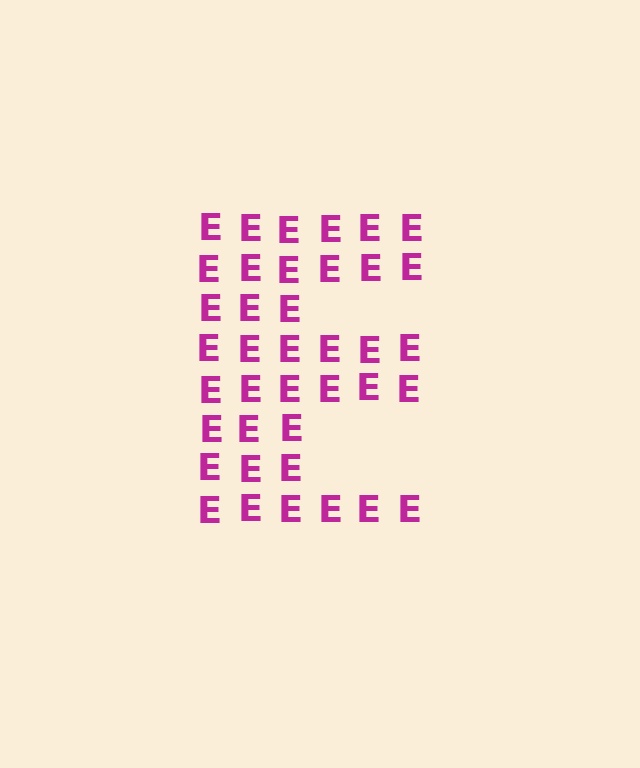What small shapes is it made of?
It is made of small letter E's.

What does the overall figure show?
The overall figure shows the letter E.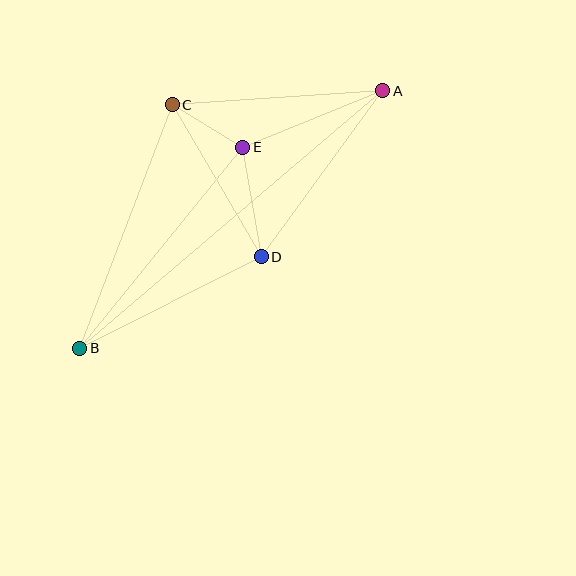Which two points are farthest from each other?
Points A and B are farthest from each other.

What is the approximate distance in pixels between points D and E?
The distance between D and E is approximately 111 pixels.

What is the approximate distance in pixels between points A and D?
The distance between A and D is approximately 206 pixels.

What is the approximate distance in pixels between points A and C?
The distance between A and C is approximately 211 pixels.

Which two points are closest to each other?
Points C and E are closest to each other.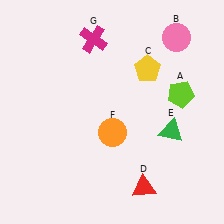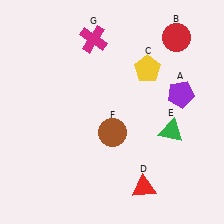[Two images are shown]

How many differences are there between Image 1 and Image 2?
There are 3 differences between the two images.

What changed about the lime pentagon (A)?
In Image 1, A is lime. In Image 2, it changed to purple.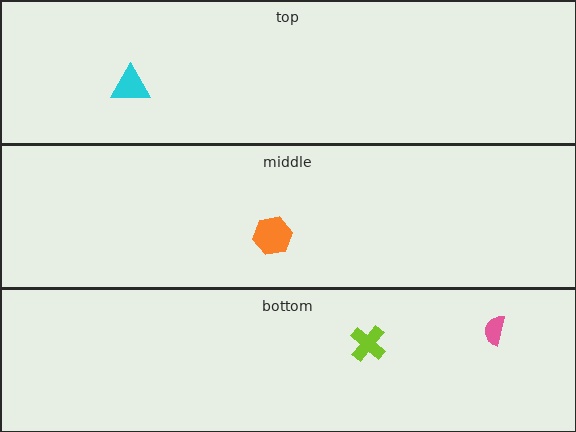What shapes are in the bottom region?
The pink semicircle, the lime cross.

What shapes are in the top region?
The cyan triangle.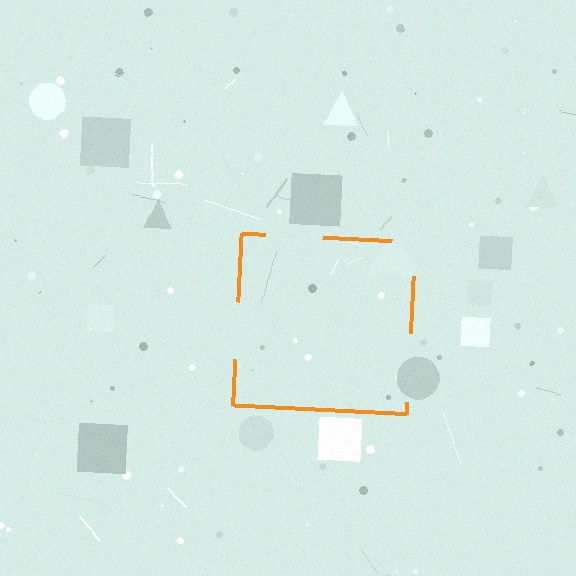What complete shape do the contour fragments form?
The contour fragments form a square.